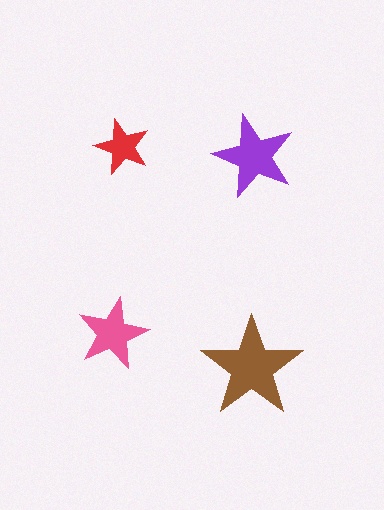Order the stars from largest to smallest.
the brown one, the purple one, the pink one, the red one.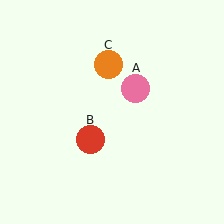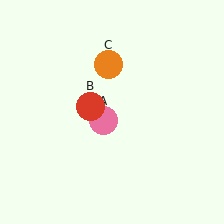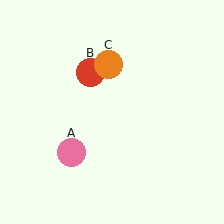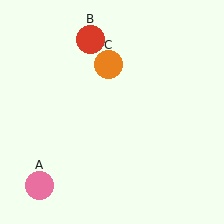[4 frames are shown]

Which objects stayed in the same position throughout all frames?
Orange circle (object C) remained stationary.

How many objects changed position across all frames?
2 objects changed position: pink circle (object A), red circle (object B).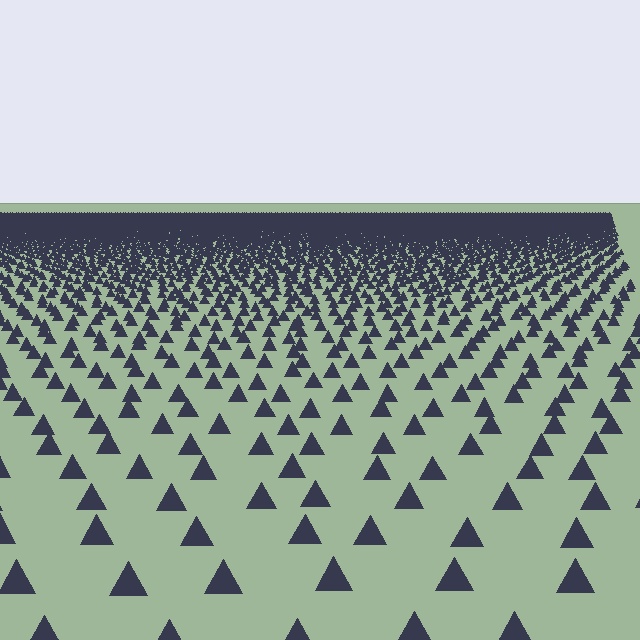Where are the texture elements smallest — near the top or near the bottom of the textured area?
Near the top.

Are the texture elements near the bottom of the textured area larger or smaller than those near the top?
Larger. Near the bottom, elements are closer to the viewer and appear at a bigger on-screen size.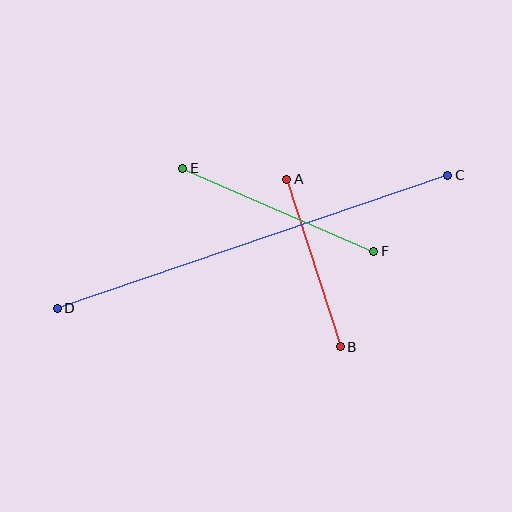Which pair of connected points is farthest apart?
Points C and D are farthest apart.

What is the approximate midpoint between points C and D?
The midpoint is at approximately (252, 242) pixels.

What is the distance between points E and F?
The distance is approximately 208 pixels.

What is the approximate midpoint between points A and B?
The midpoint is at approximately (314, 263) pixels.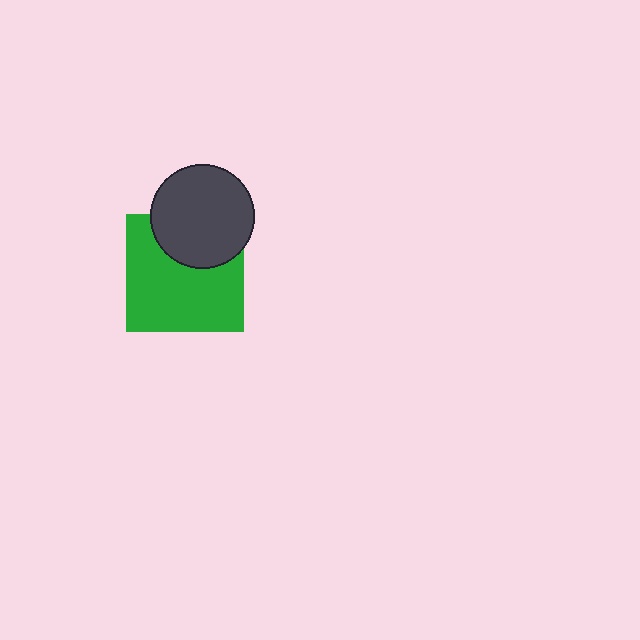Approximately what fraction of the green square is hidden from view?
Roughly 31% of the green square is hidden behind the dark gray circle.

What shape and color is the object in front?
The object in front is a dark gray circle.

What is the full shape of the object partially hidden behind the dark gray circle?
The partially hidden object is a green square.